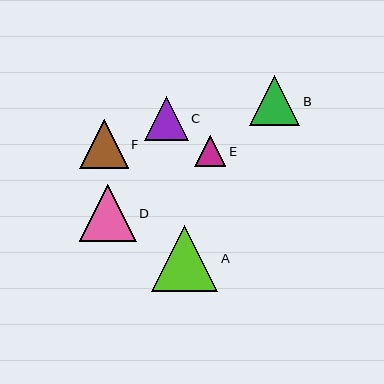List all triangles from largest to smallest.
From largest to smallest: A, D, B, F, C, E.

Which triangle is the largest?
Triangle A is the largest with a size of approximately 66 pixels.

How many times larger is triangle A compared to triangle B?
Triangle A is approximately 1.3 times the size of triangle B.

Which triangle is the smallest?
Triangle E is the smallest with a size of approximately 31 pixels.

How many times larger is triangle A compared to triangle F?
Triangle A is approximately 1.4 times the size of triangle F.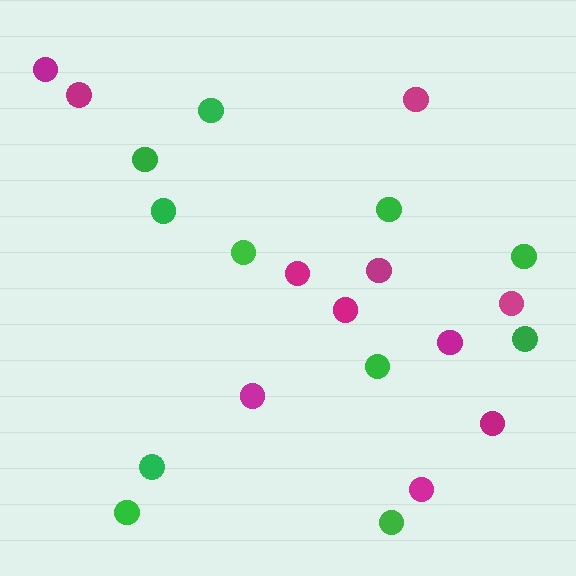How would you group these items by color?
There are 2 groups: one group of magenta circles (11) and one group of green circles (11).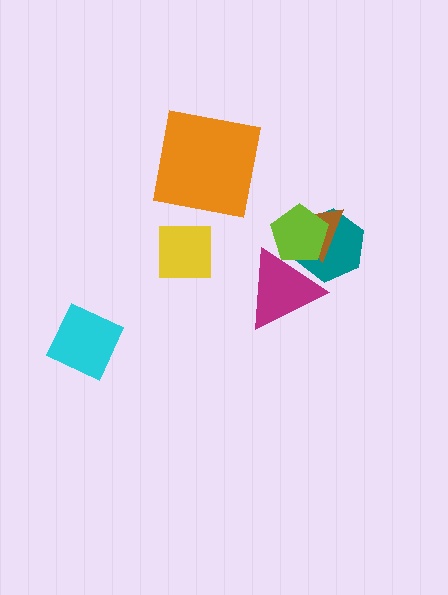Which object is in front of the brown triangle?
The lime pentagon is in front of the brown triangle.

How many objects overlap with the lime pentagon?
3 objects overlap with the lime pentagon.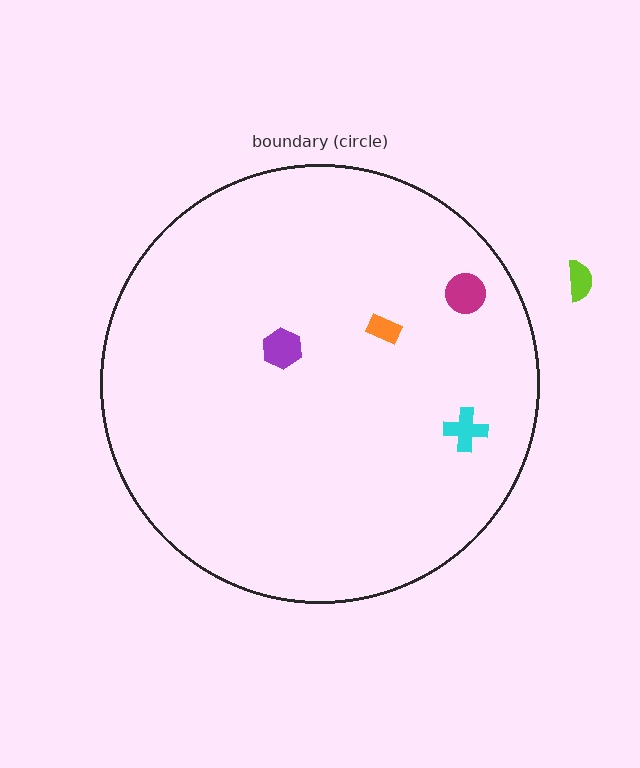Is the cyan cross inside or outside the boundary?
Inside.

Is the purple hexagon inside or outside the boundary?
Inside.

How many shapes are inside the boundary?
4 inside, 1 outside.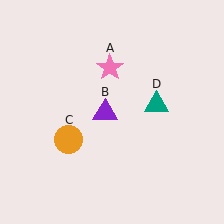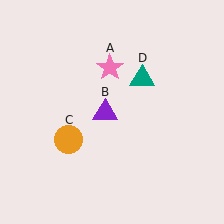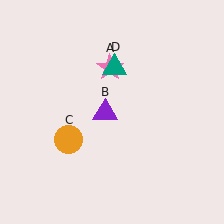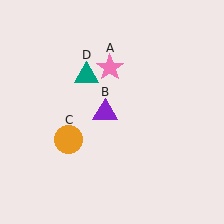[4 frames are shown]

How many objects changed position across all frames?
1 object changed position: teal triangle (object D).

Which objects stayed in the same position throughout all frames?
Pink star (object A) and purple triangle (object B) and orange circle (object C) remained stationary.